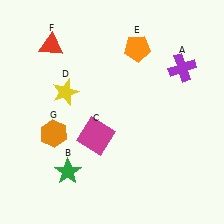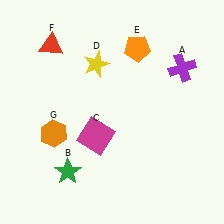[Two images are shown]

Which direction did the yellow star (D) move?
The yellow star (D) moved right.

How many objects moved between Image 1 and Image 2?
1 object moved between the two images.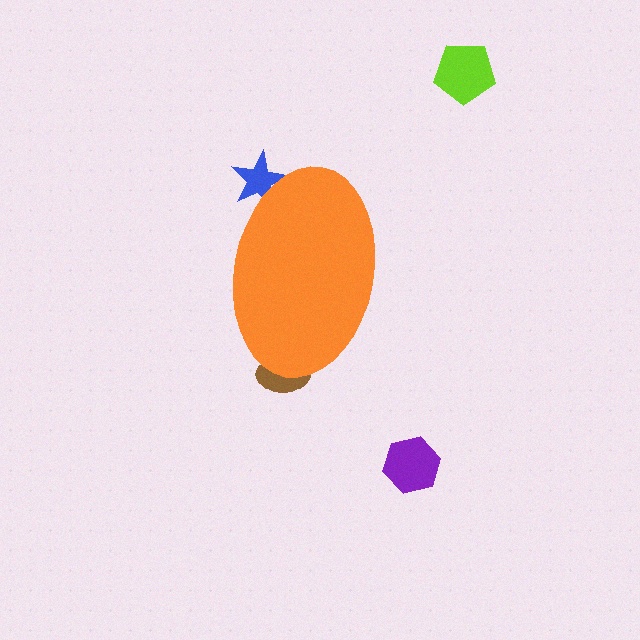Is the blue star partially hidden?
Yes, the blue star is partially hidden behind the orange ellipse.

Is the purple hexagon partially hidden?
No, the purple hexagon is fully visible.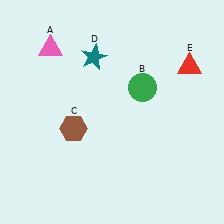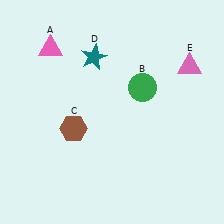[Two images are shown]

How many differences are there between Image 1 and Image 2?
There is 1 difference between the two images.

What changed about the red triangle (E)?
In Image 1, E is red. In Image 2, it changed to pink.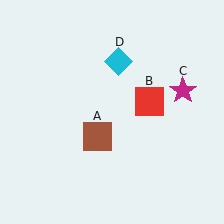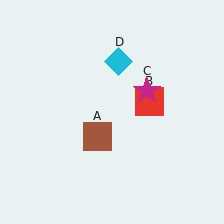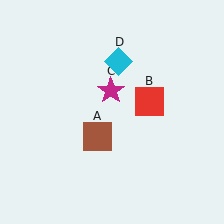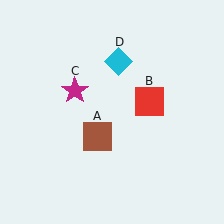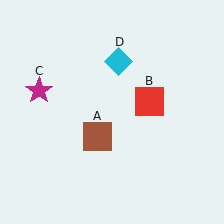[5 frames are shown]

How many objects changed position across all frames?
1 object changed position: magenta star (object C).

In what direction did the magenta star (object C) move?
The magenta star (object C) moved left.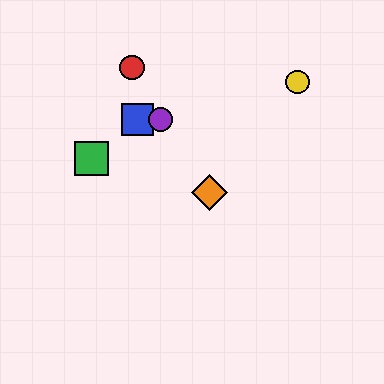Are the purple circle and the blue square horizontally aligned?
Yes, both are at y≈120.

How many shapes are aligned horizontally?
2 shapes (the blue square, the purple circle) are aligned horizontally.